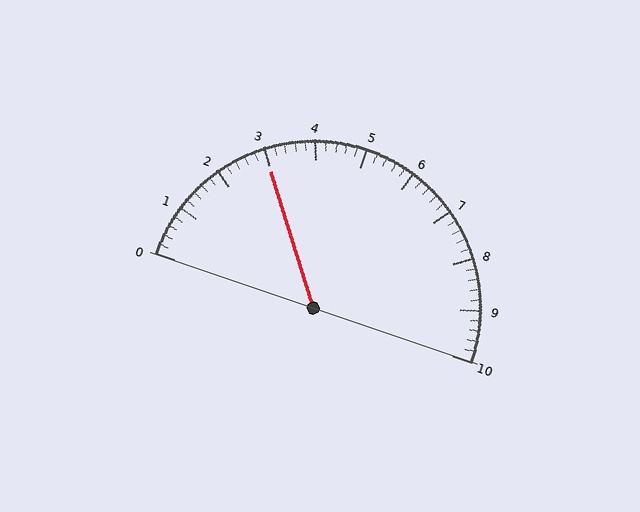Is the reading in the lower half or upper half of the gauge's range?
The reading is in the lower half of the range (0 to 10).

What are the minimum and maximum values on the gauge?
The gauge ranges from 0 to 10.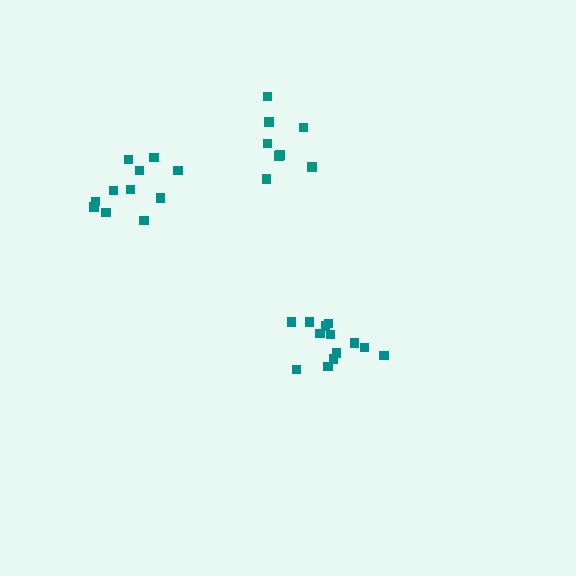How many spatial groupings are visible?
There are 3 spatial groupings.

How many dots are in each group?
Group 1: 8 dots, Group 2: 13 dots, Group 3: 11 dots (32 total).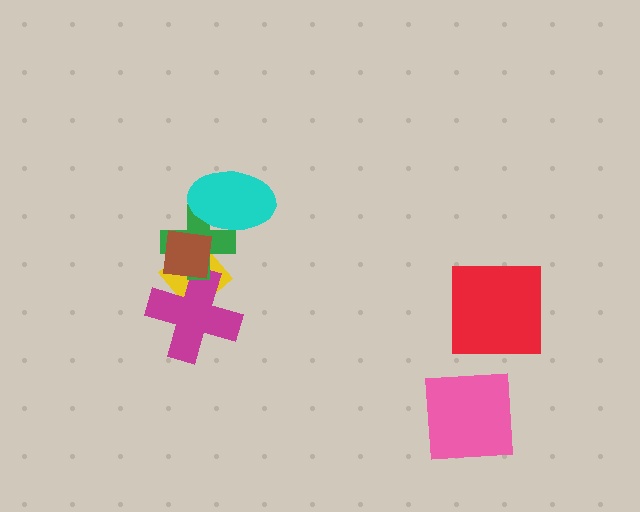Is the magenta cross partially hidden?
Yes, it is partially covered by another shape.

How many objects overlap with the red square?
0 objects overlap with the red square.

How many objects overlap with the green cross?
4 objects overlap with the green cross.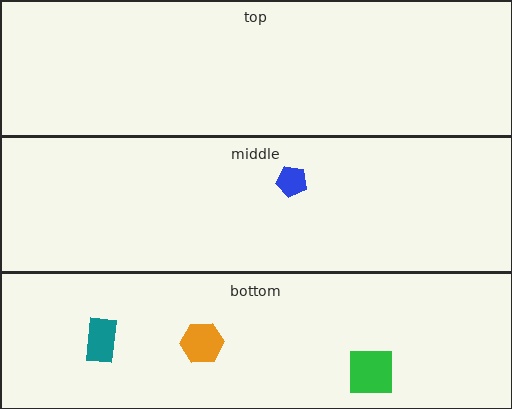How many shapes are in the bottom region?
3.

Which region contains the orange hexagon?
The bottom region.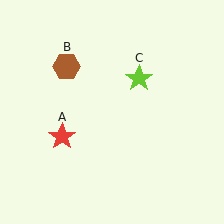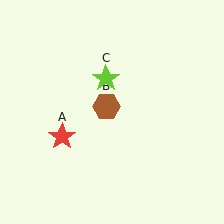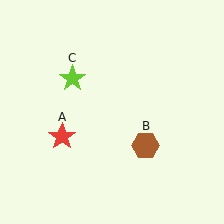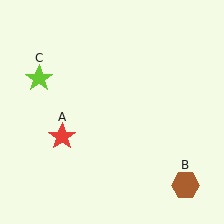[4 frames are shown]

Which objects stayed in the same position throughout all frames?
Red star (object A) remained stationary.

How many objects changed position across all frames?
2 objects changed position: brown hexagon (object B), lime star (object C).